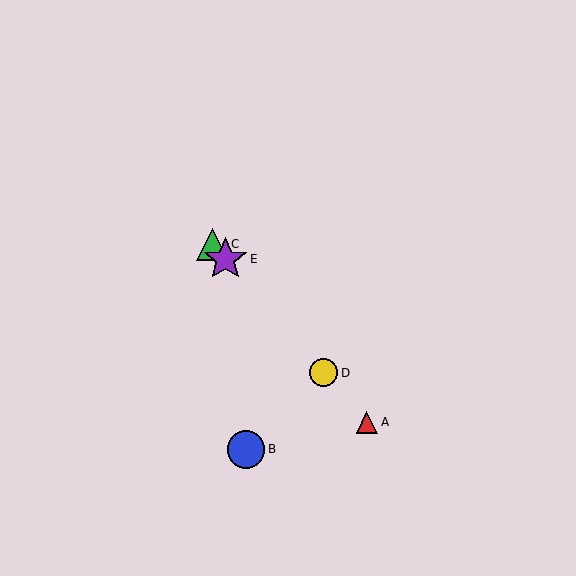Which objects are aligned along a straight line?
Objects A, C, D, E are aligned along a straight line.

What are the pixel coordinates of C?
Object C is at (212, 244).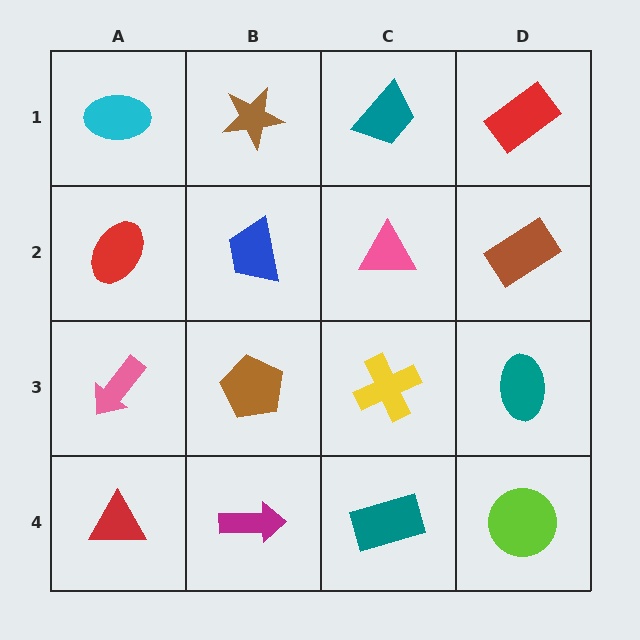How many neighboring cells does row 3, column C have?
4.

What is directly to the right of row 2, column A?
A blue trapezoid.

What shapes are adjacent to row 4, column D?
A teal ellipse (row 3, column D), a teal rectangle (row 4, column C).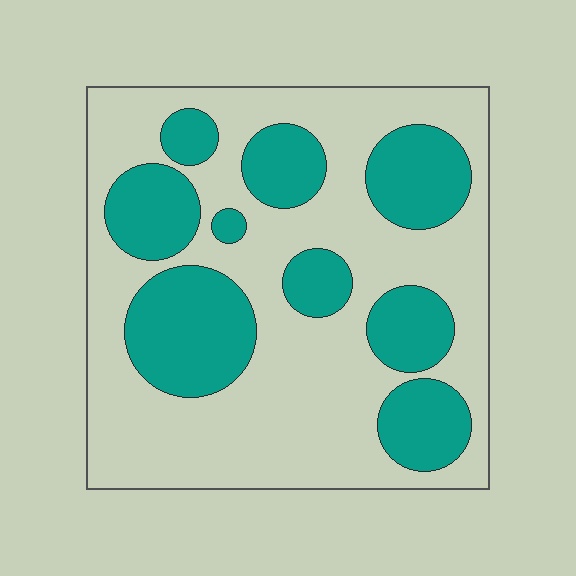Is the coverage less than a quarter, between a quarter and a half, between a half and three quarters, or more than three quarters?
Between a quarter and a half.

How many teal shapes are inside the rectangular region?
9.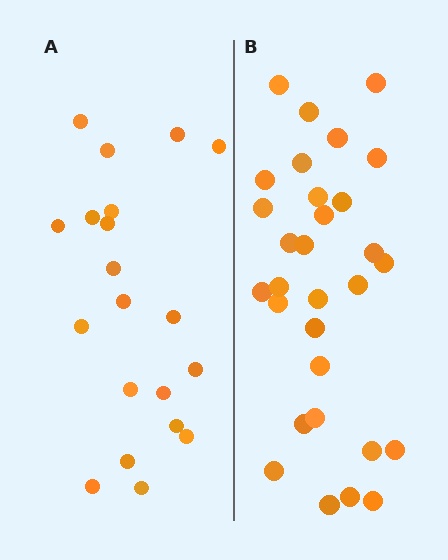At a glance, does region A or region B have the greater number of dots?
Region B (the right region) has more dots.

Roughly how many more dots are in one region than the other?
Region B has roughly 10 or so more dots than region A.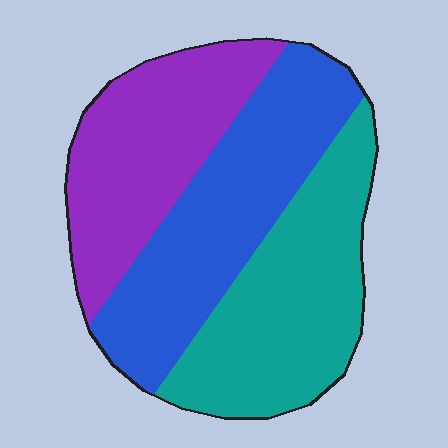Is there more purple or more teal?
Teal.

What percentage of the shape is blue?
Blue covers roughly 35% of the shape.